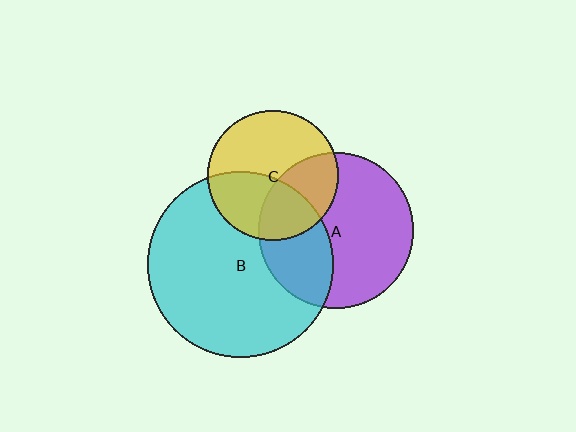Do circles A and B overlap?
Yes.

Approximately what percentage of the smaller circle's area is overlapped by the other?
Approximately 35%.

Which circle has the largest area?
Circle B (cyan).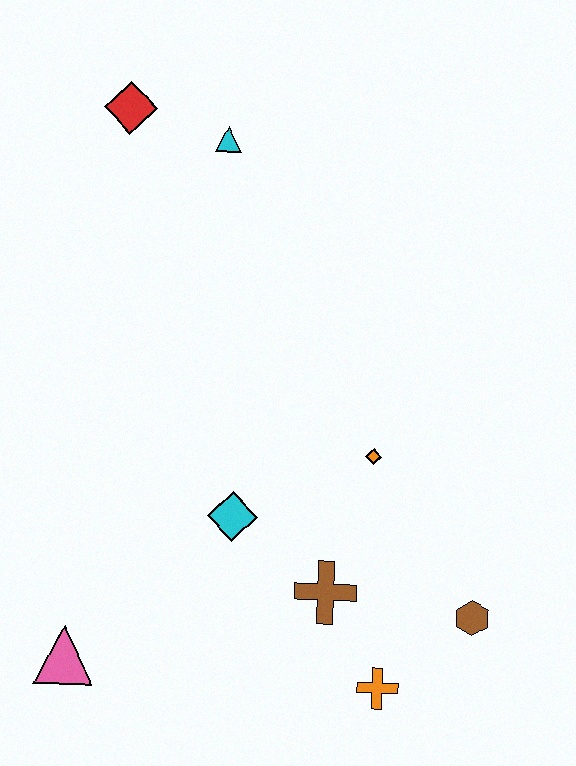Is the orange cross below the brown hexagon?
Yes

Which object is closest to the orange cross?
The brown cross is closest to the orange cross.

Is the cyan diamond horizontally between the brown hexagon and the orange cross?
No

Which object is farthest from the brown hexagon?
The red diamond is farthest from the brown hexagon.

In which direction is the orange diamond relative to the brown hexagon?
The orange diamond is above the brown hexagon.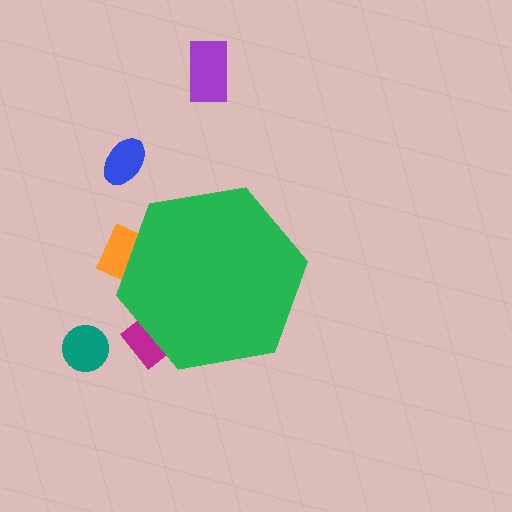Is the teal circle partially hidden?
No, the teal circle is fully visible.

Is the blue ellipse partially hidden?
No, the blue ellipse is fully visible.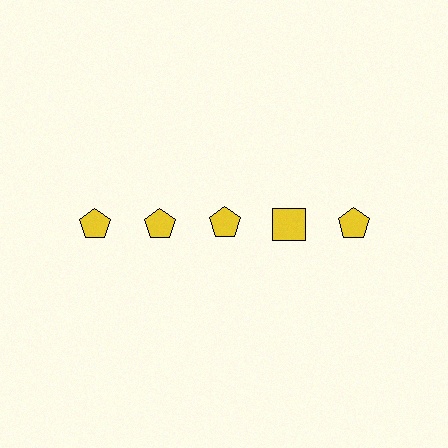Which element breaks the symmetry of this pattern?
The yellow square in the top row, second from right column breaks the symmetry. All other shapes are yellow pentagons.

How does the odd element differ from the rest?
It has a different shape: square instead of pentagon.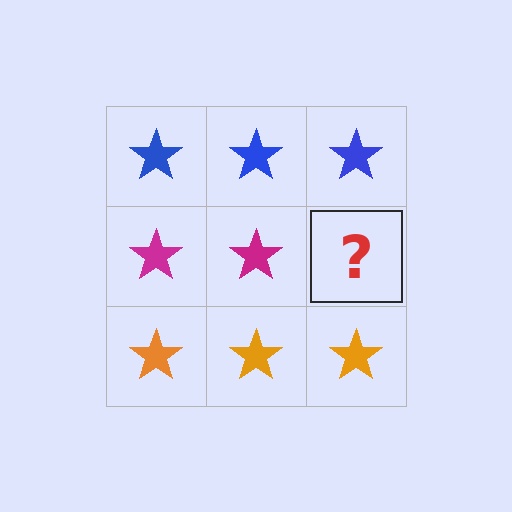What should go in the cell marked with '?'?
The missing cell should contain a magenta star.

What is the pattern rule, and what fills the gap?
The rule is that each row has a consistent color. The gap should be filled with a magenta star.